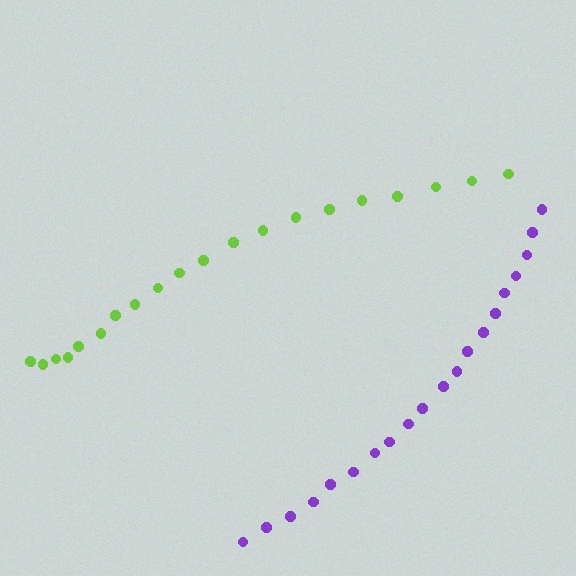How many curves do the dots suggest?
There are 2 distinct paths.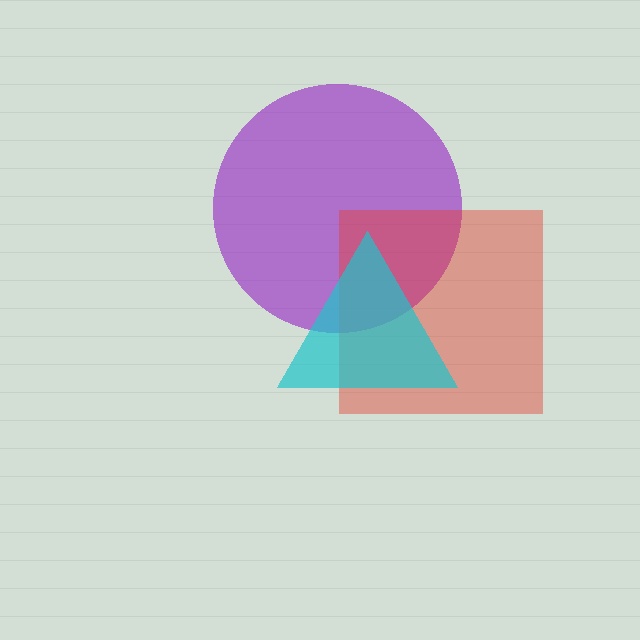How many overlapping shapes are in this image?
There are 3 overlapping shapes in the image.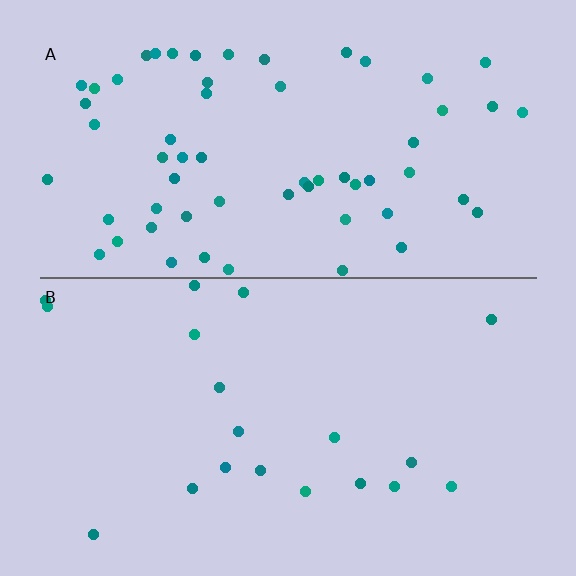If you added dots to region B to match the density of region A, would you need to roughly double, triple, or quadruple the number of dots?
Approximately triple.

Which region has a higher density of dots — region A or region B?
A (the top).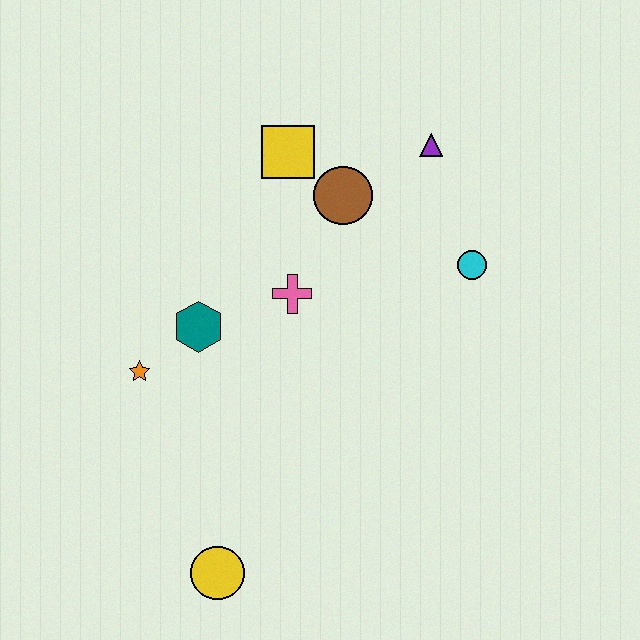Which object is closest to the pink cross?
The teal hexagon is closest to the pink cross.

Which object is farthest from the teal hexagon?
The purple triangle is farthest from the teal hexagon.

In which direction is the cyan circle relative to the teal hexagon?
The cyan circle is to the right of the teal hexagon.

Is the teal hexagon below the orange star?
No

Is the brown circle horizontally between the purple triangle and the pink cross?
Yes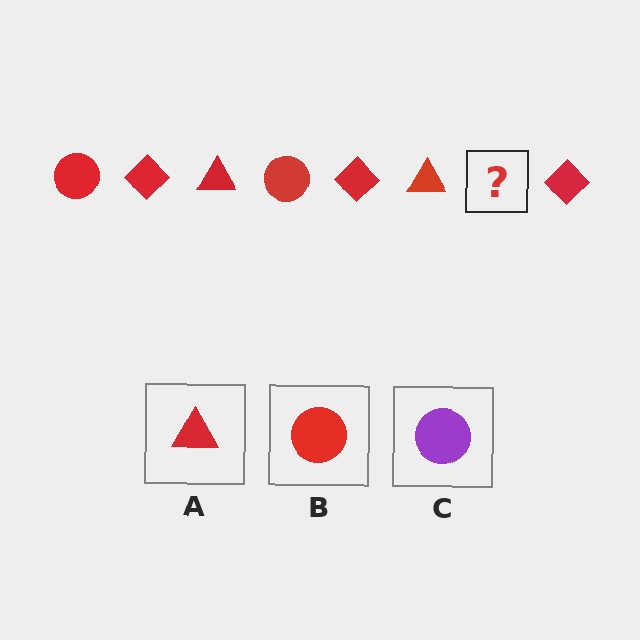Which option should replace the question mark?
Option B.